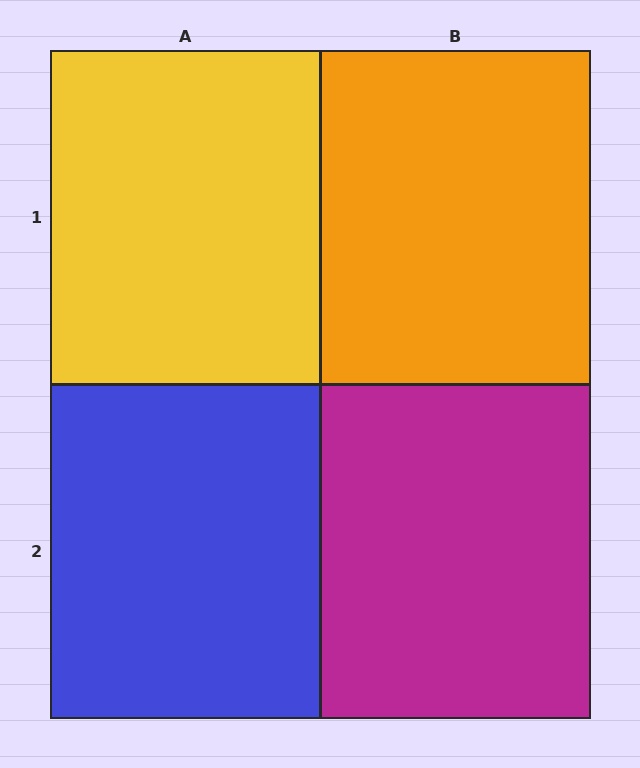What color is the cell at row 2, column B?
Magenta.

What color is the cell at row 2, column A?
Blue.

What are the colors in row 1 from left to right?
Yellow, orange.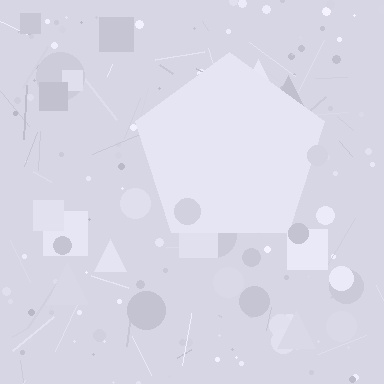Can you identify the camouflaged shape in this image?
The camouflaged shape is a pentagon.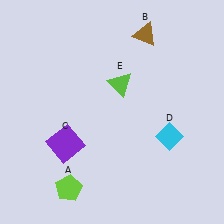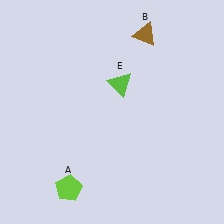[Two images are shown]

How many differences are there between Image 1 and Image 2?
There are 2 differences between the two images.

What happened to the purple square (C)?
The purple square (C) was removed in Image 2. It was in the bottom-left area of Image 1.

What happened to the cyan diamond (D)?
The cyan diamond (D) was removed in Image 2. It was in the bottom-right area of Image 1.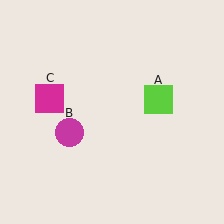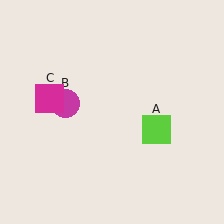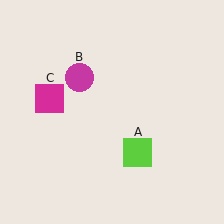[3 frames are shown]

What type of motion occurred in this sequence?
The lime square (object A), magenta circle (object B) rotated clockwise around the center of the scene.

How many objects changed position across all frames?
2 objects changed position: lime square (object A), magenta circle (object B).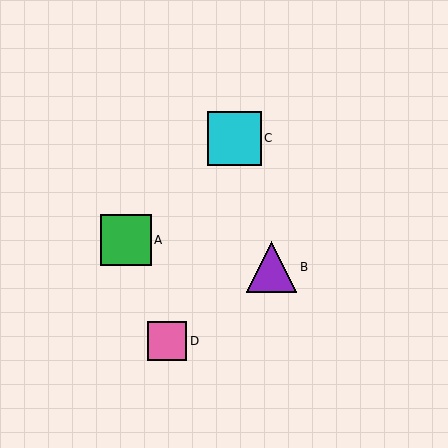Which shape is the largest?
The cyan square (labeled C) is the largest.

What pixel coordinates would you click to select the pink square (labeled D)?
Click at (167, 341) to select the pink square D.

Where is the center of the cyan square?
The center of the cyan square is at (235, 138).